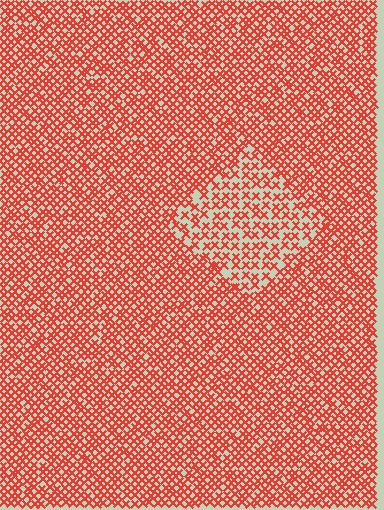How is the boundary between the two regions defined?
The boundary is defined by a change in element density (approximately 1.7x ratio). All elements are the same color, size, and shape.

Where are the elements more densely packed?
The elements are more densely packed outside the diamond boundary.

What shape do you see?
I see a diamond.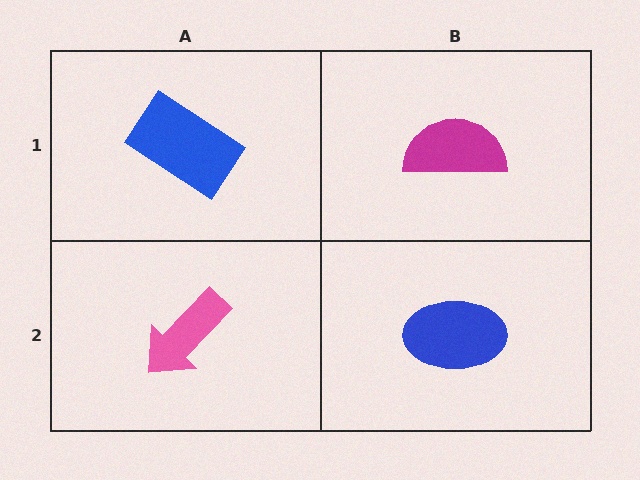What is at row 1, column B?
A magenta semicircle.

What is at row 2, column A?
A pink arrow.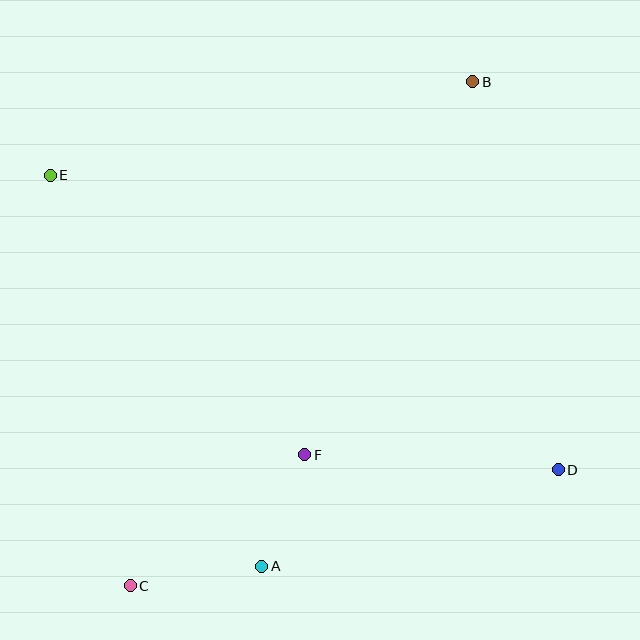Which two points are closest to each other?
Points A and F are closest to each other.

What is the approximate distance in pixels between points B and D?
The distance between B and D is approximately 397 pixels.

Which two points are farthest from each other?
Points B and C are farthest from each other.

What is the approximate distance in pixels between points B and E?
The distance between B and E is approximately 432 pixels.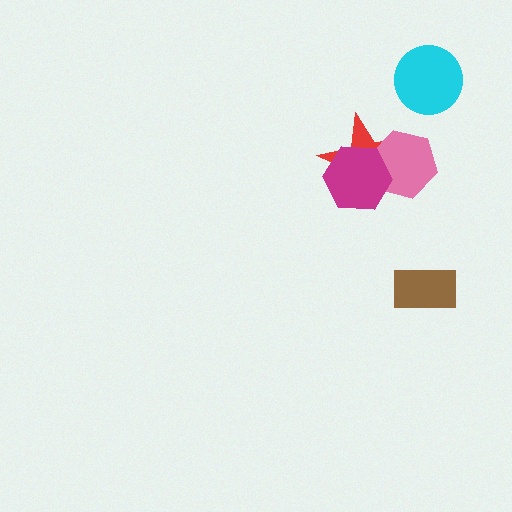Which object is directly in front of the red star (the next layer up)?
The pink hexagon is directly in front of the red star.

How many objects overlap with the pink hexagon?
2 objects overlap with the pink hexagon.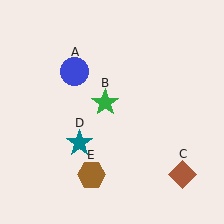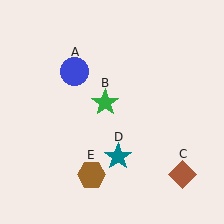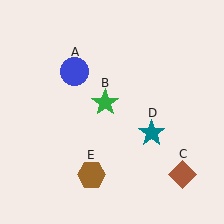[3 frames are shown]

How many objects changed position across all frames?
1 object changed position: teal star (object D).